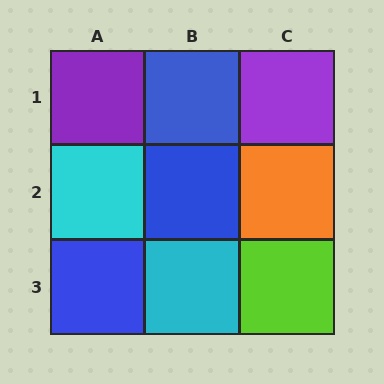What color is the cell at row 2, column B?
Blue.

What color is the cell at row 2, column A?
Cyan.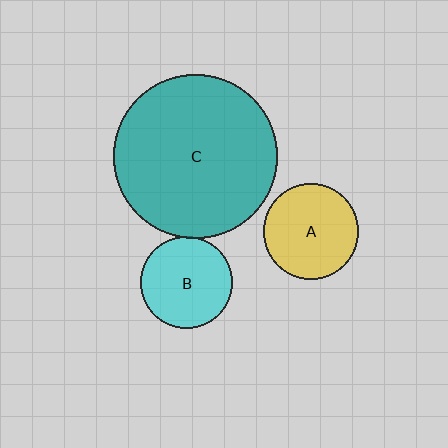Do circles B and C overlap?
Yes.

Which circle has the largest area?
Circle C (teal).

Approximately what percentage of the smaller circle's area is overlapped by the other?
Approximately 5%.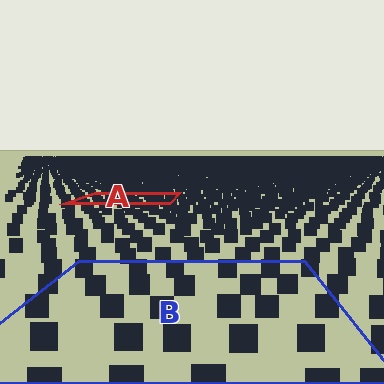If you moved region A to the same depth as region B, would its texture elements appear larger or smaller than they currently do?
They would appear larger. At a closer depth, the same texture elements are projected at a bigger on-screen size.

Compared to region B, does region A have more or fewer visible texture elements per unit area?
Region A has more texture elements per unit area — they are packed more densely because it is farther away.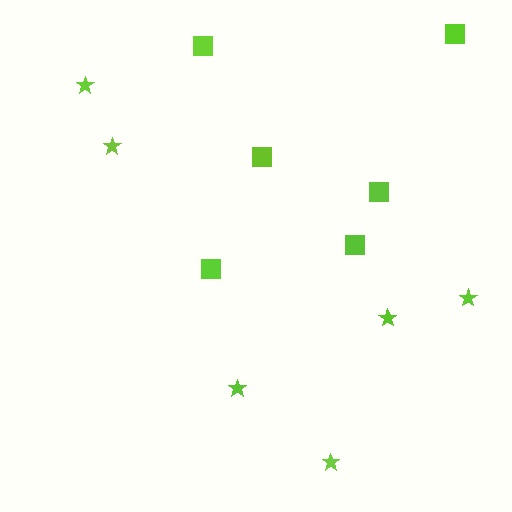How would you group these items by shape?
There are 2 groups: one group of squares (6) and one group of stars (6).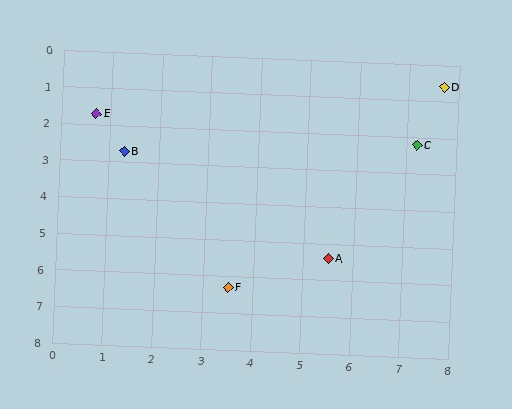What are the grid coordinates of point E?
Point E is at approximately (0.7, 1.7).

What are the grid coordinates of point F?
Point F is at approximately (3.5, 6.3).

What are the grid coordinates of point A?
Point A is at approximately (5.5, 5.4).